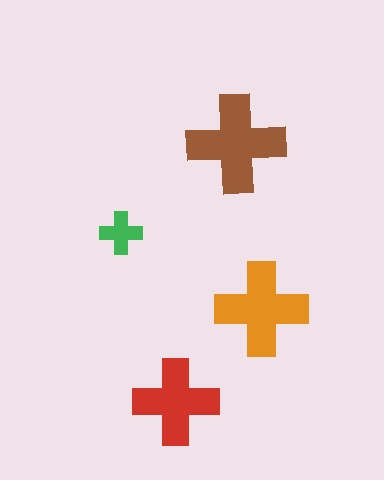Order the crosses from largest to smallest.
the brown one, the orange one, the red one, the green one.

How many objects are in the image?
There are 4 objects in the image.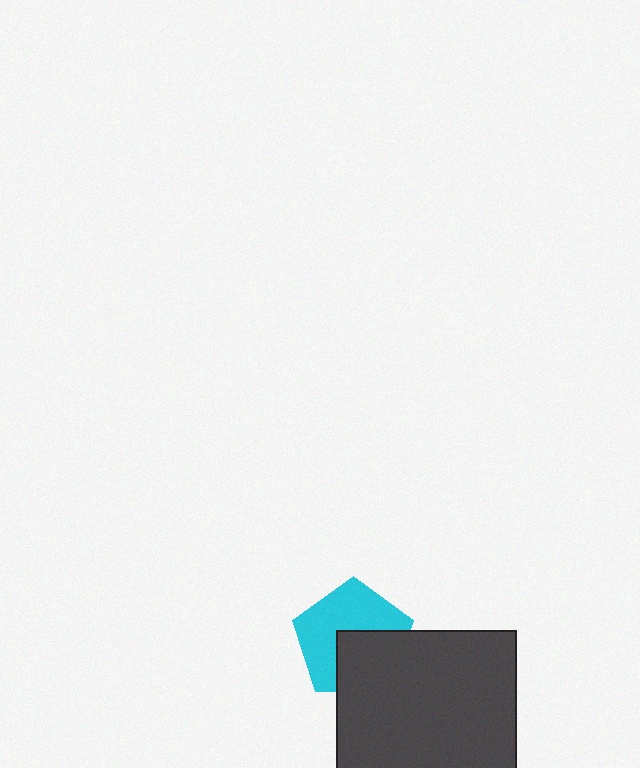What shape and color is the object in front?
The object in front is a dark gray square.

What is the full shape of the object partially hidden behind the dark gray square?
The partially hidden object is a cyan pentagon.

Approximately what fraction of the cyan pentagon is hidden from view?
Roughly 42% of the cyan pentagon is hidden behind the dark gray square.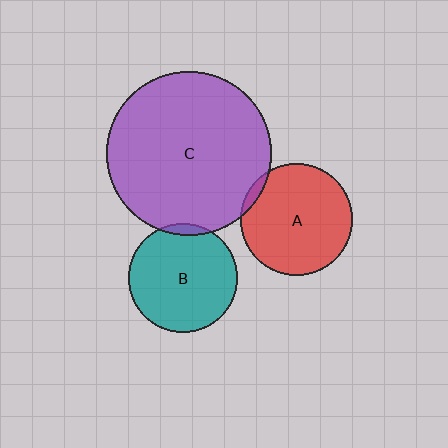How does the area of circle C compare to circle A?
Approximately 2.1 times.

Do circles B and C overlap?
Yes.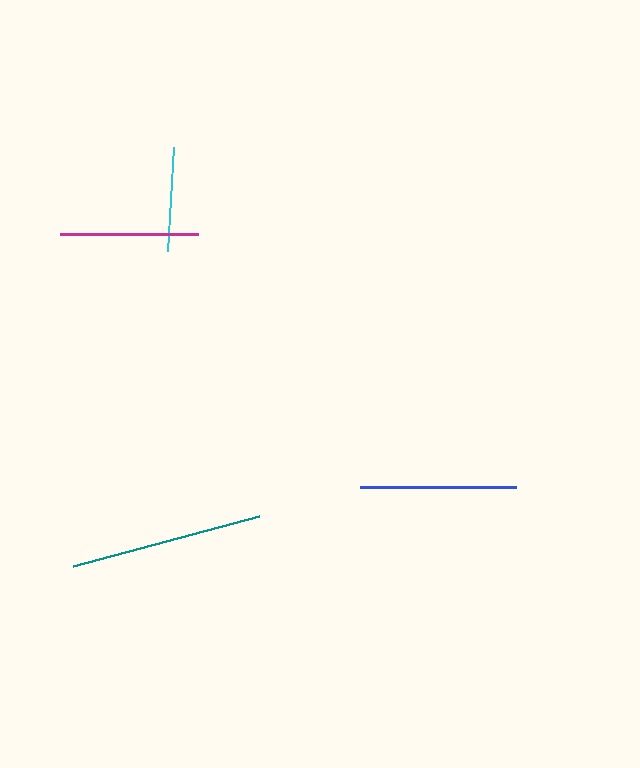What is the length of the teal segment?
The teal segment is approximately 192 pixels long.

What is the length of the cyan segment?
The cyan segment is approximately 104 pixels long.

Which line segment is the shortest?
The cyan line is the shortest at approximately 104 pixels.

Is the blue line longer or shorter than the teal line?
The teal line is longer than the blue line.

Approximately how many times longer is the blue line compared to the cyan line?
The blue line is approximately 1.5 times the length of the cyan line.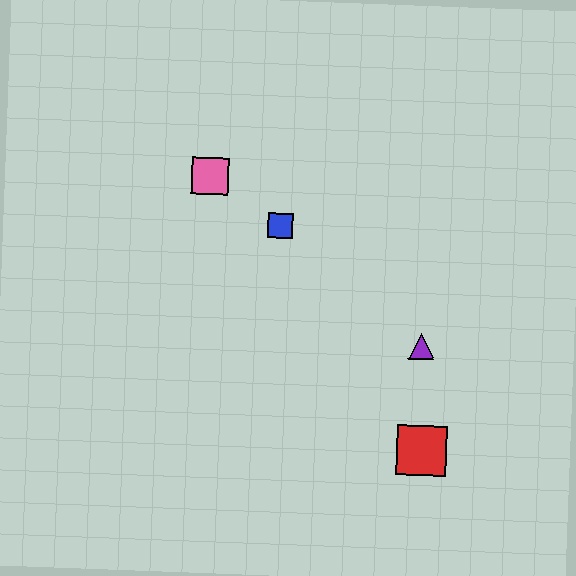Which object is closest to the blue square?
The pink square is closest to the blue square.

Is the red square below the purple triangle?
Yes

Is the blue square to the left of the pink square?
No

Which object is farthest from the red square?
The pink square is farthest from the red square.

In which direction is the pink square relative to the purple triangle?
The pink square is to the left of the purple triangle.